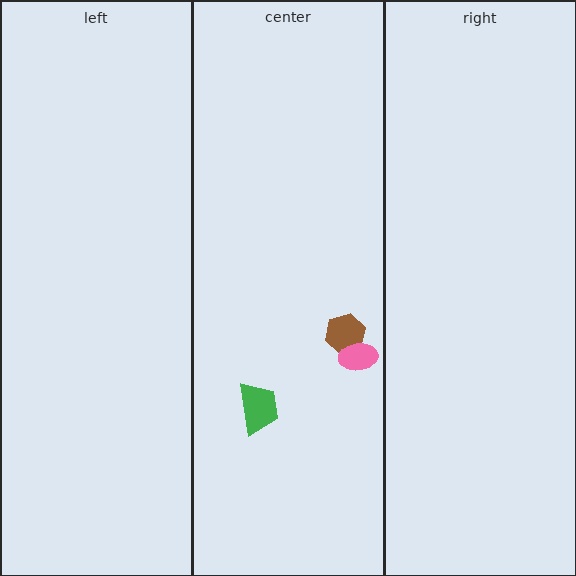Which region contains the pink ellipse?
The center region.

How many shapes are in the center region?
3.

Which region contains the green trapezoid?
The center region.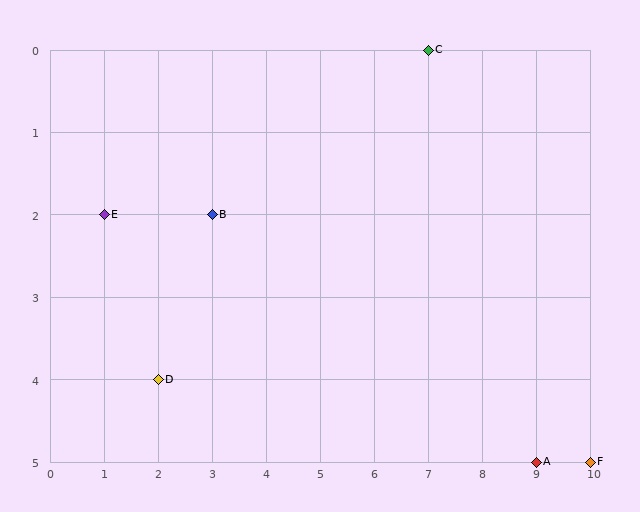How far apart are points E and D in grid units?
Points E and D are 1 column and 2 rows apart (about 2.2 grid units diagonally).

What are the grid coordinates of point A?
Point A is at grid coordinates (9, 5).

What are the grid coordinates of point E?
Point E is at grid coordinates (1, 2).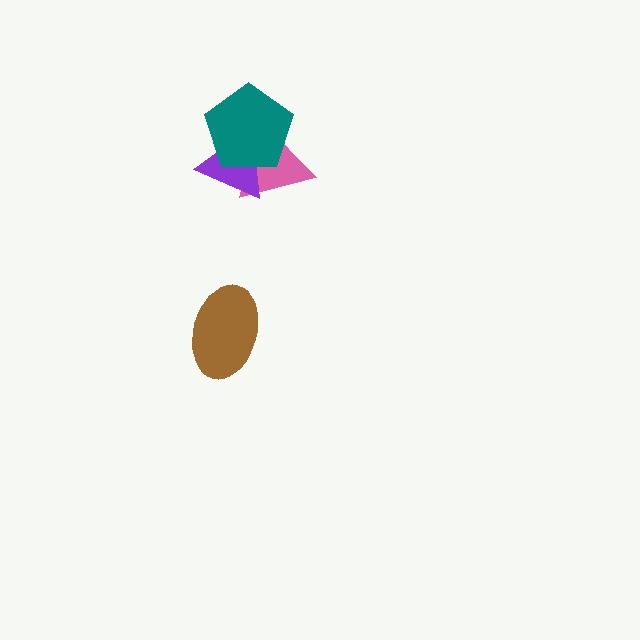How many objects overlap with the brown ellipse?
0 objects overlap with the brown ellipse.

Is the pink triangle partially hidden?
Yes, it is partially covered by another shape.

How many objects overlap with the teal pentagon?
2 objects overlap with the teal pentagon.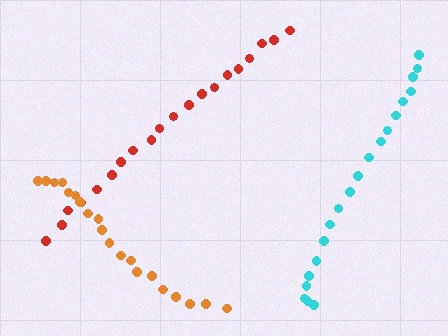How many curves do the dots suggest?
There are 3 distinct paths.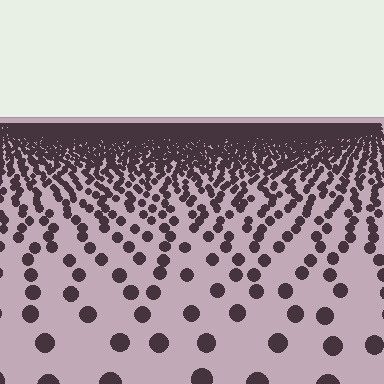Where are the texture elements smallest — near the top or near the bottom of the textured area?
Near the top.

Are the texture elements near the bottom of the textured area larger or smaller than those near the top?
Larger. Near the bottom, elements are closer to the viewer and appear at a bigger on-screen size.